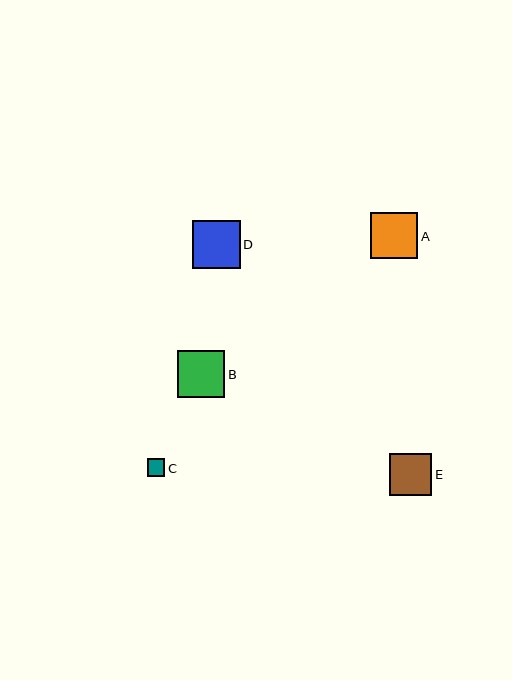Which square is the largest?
Square D is the largest with a size of approximately 48 pixels.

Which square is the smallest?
Square C is the smallest with a size of approximately 18 pixels.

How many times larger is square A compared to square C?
Square A is approximately 2.6 times the size of square C.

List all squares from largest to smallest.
From largest to smallest: D, B, A, E, C.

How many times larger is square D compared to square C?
Square D is approximately 2.7 times the size of square C.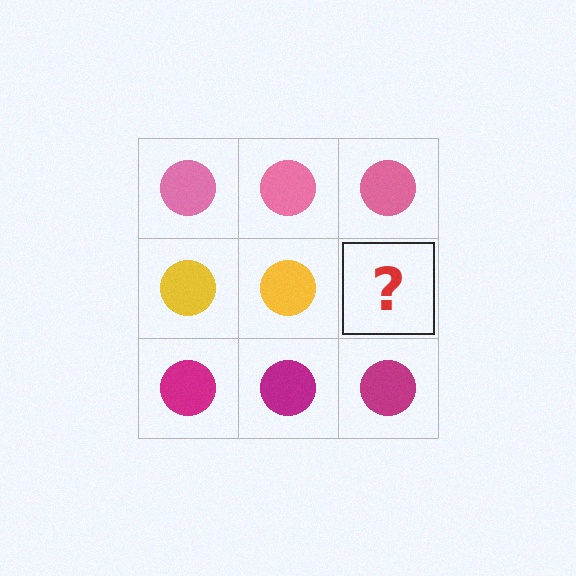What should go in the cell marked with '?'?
The missing cell should contain a yellow circle.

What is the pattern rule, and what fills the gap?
The rule is that each row has a consistent color. The gap should be filled with a yellow circle.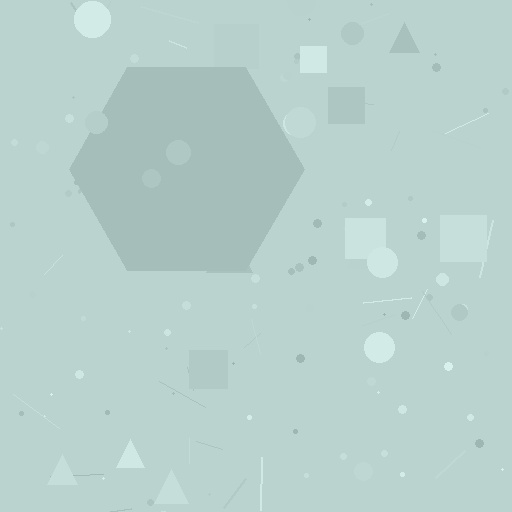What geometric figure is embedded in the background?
A hexagon is embedded in the background.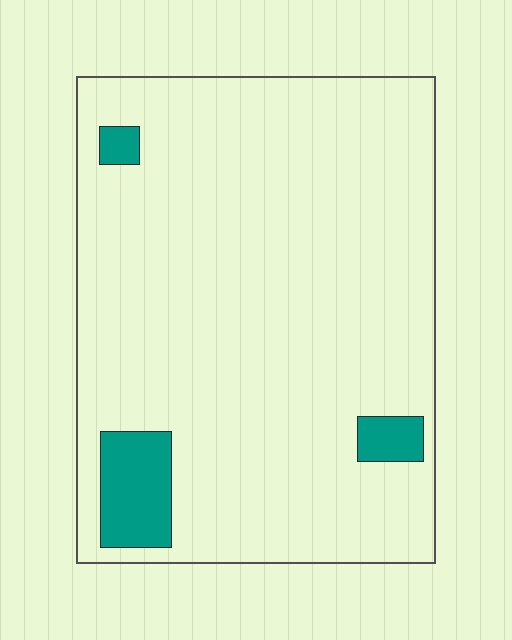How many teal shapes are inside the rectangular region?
3.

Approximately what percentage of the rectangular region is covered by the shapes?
Approximately 5%.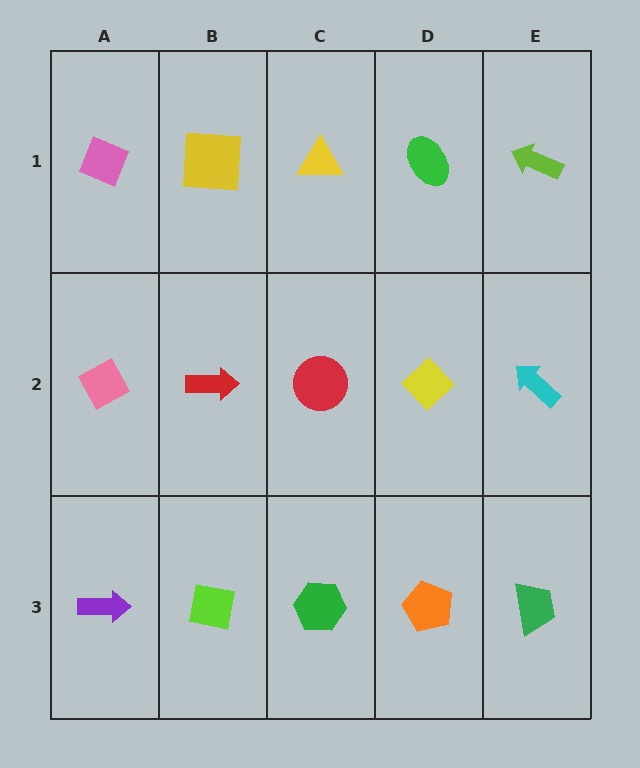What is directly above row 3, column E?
A cyan arrow.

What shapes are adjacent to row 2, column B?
A yellow square (row 1, column B), a lime square (row 3, column B), a pink diamond (row 2, column A), a red circle (row 2, column C).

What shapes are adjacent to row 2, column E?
A lime arrow (row 1, column E), a green trapezoid (row 3, column E), a yellow diamond (row 2, column D).